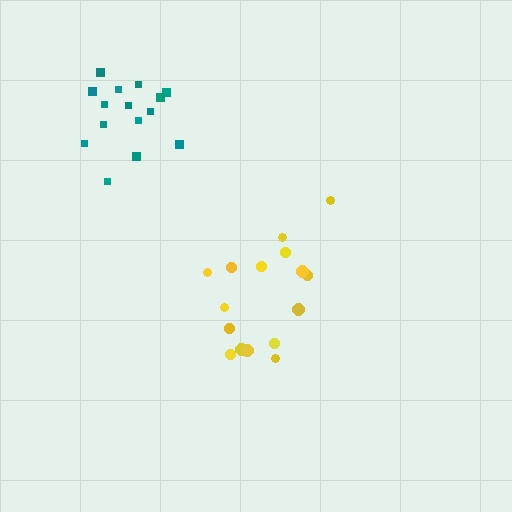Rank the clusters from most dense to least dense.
teal, yellow.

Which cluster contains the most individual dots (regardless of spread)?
Yellow (16).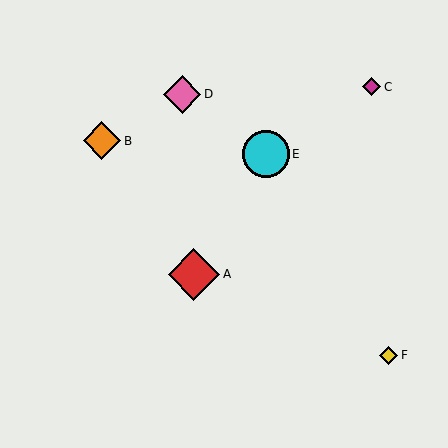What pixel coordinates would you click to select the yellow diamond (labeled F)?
Click at (389, 355) to select the yellow diamond F.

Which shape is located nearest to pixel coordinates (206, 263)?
The red diamond (labeled A) at (194, 274) is nearest to that location.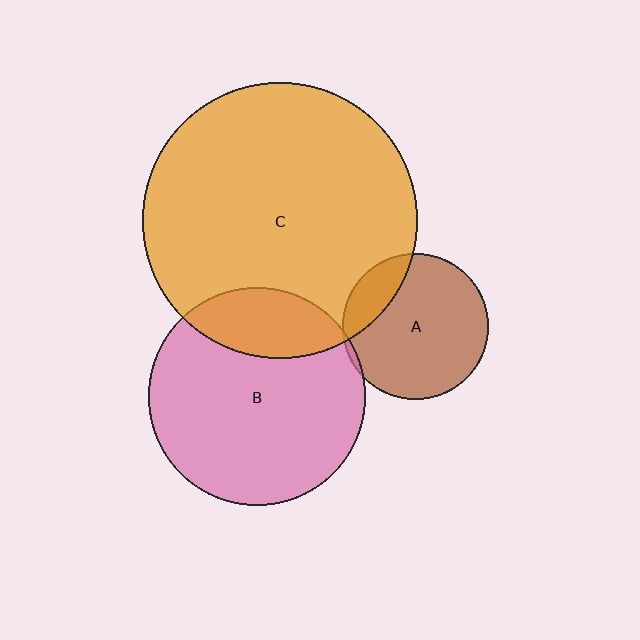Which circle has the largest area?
Circle C (orange).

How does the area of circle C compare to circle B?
Approximately 1.6 times.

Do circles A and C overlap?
Yes.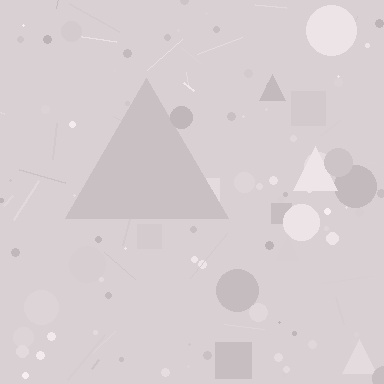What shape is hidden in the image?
A triangle is hidden in the image.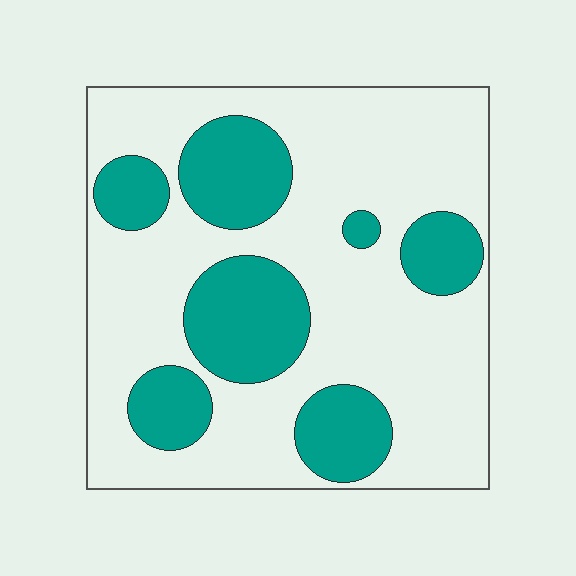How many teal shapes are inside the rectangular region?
7.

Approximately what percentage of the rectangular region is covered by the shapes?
Approximately 30%.